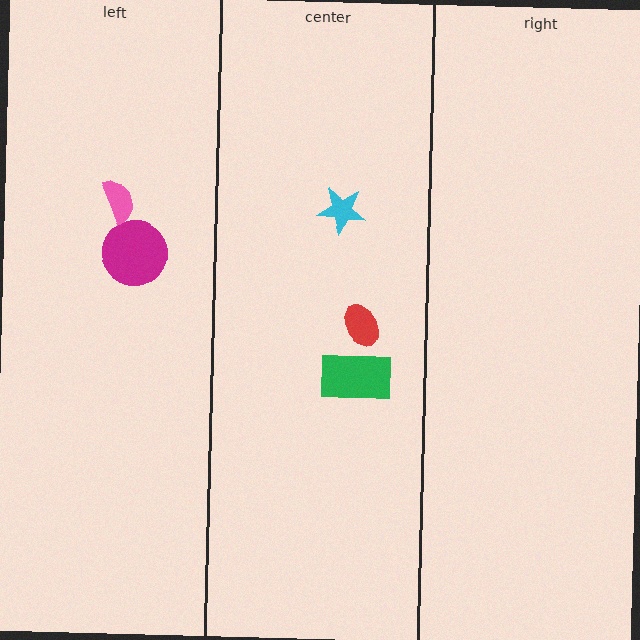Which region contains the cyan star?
The center region.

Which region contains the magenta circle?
The left region.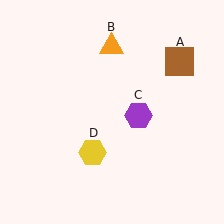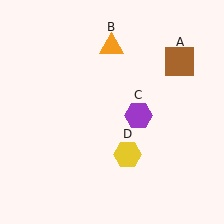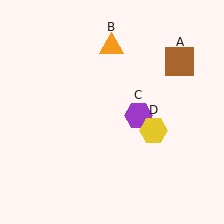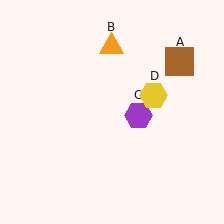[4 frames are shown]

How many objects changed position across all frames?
1 object changed position: yellow hexagon (object D).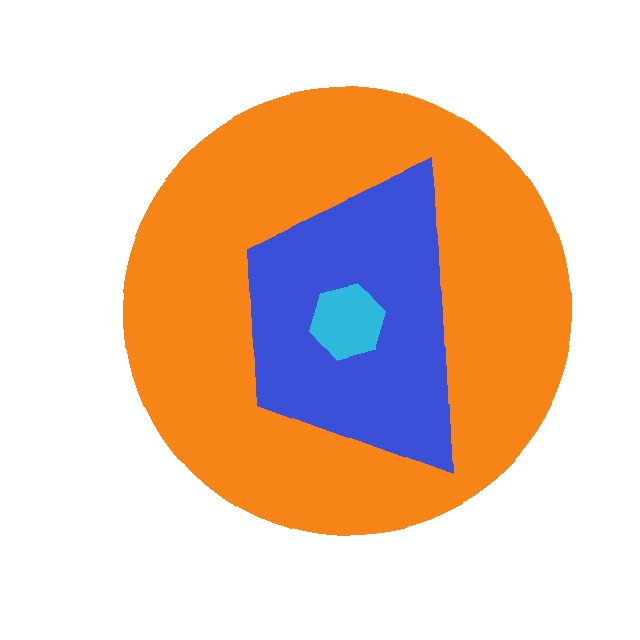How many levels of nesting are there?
3.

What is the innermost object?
The cyan hexagon.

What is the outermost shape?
The orange circle.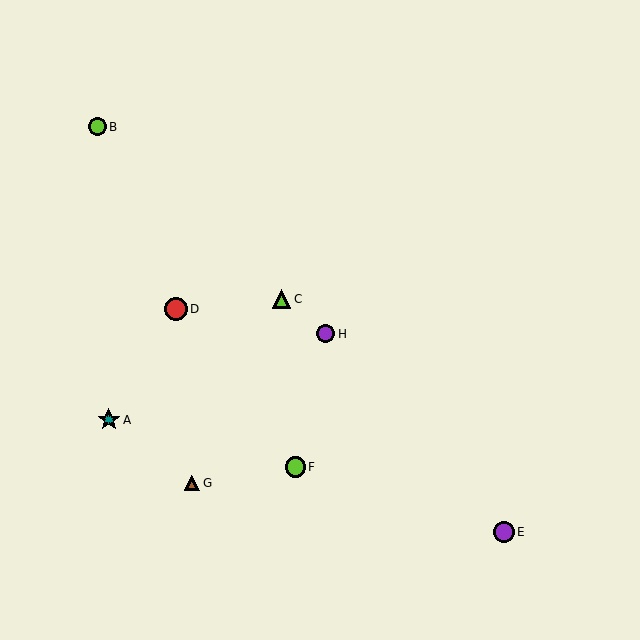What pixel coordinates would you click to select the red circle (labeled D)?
Click at (176, 309) to select the red circle D.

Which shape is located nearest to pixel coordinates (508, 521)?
The purple circle (labeled E) at (504, 532) is nearest to that location.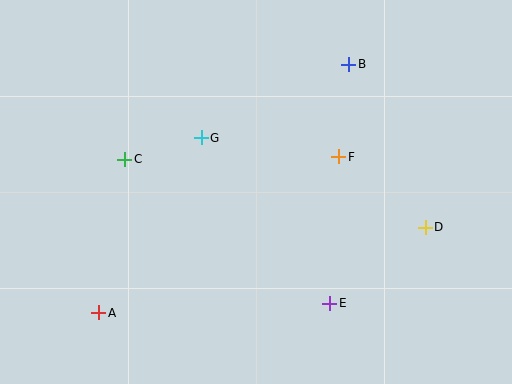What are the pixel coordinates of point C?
Point C is at (125, 159).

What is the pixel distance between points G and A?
The distance between G and A is 203 pixels.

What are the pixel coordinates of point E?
Point E is at (330, 303).